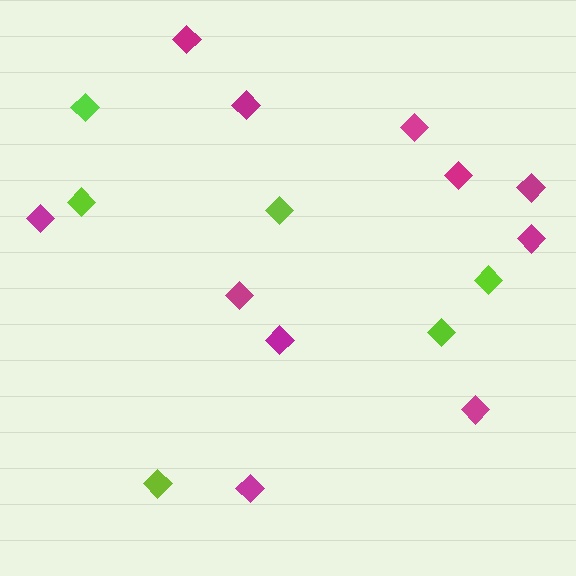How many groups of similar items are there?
There are 2 groups: one group of lime diamonds (6) and one group of magenta diamonds (11).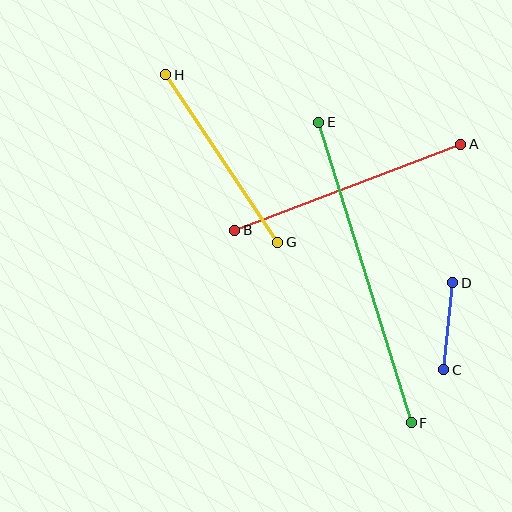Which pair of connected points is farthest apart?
Points E and F are farthest apart.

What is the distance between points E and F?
The distance is approximately 315 pixels.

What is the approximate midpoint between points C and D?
The midpoint is at approximately (448, 326) pixels.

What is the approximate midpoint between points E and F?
The midpoint is at approximately (365, 272) pixels.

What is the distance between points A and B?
The distance is approximately 242 pixels.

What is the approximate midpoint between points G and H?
The midpoint is at approximately (222, 159) pixels.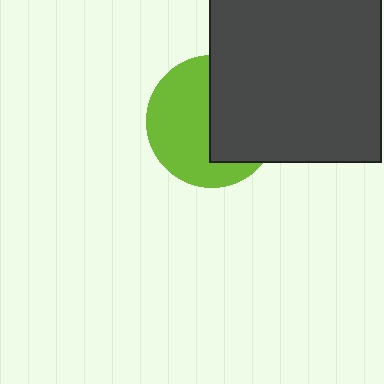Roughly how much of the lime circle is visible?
About half of it is visible (roughly 54%).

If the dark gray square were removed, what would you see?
You would see the complete lime circle.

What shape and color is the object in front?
The object in front is a dark gray square.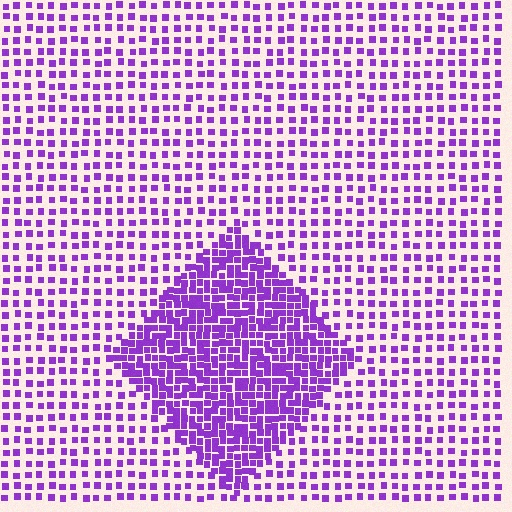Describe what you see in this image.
The image contains small purple elements arranged at two different densities. A diamond-shaped region is visible where the elements are more densely packed than the surrounding area.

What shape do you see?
I see a diamond.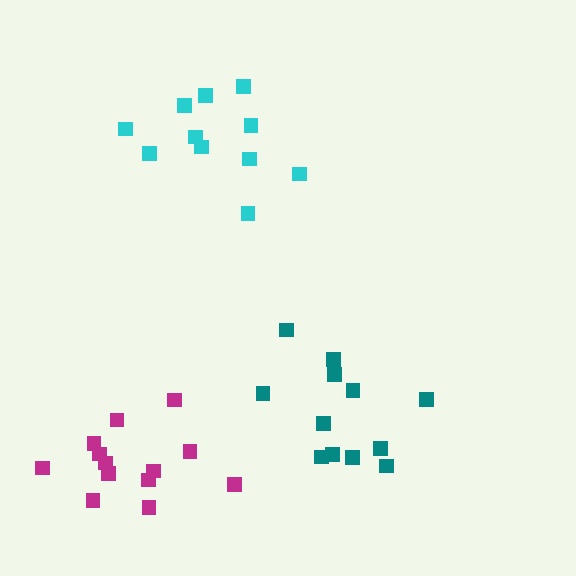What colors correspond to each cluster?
The clusters are colored: magenta, teal, cyan.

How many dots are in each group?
Group 1: 13 dots, Group 2: 12 dots, Group 3: 11 dots (36 total).